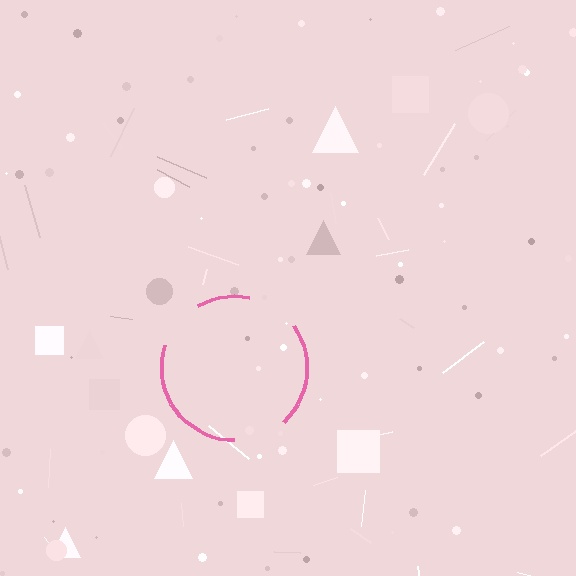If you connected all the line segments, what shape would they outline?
They would outline a circle.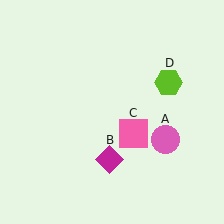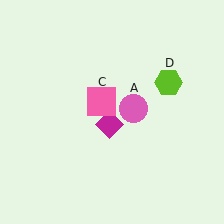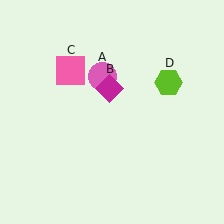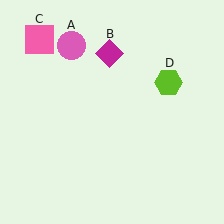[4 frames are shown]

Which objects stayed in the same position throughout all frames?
Lime hexagon (object D) remained stationary.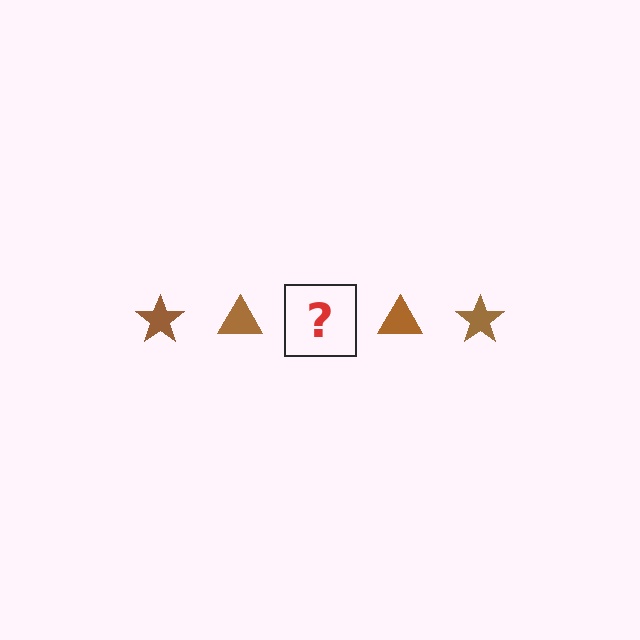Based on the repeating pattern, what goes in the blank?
The blank should be a brown star.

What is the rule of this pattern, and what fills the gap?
The rule is that the pattern cycles through star, triangle shapes in brown. The gap should be filled with a brown star.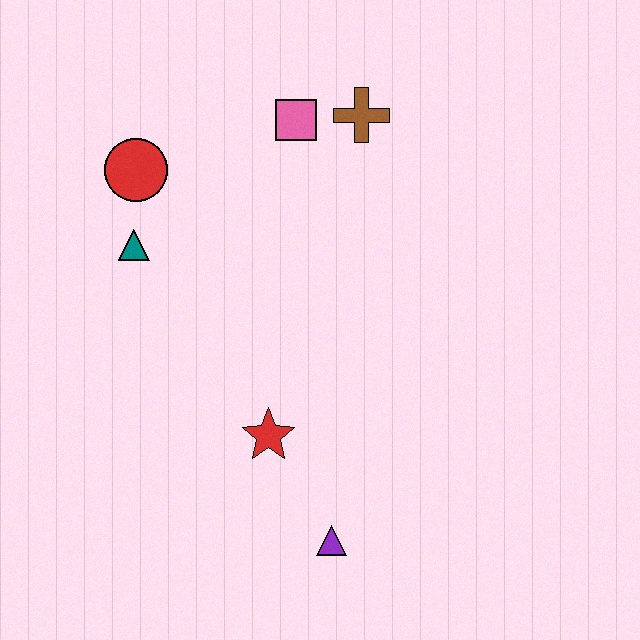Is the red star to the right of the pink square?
No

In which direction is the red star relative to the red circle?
The red star is below the red circle.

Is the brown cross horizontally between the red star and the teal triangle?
No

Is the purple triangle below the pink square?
Yes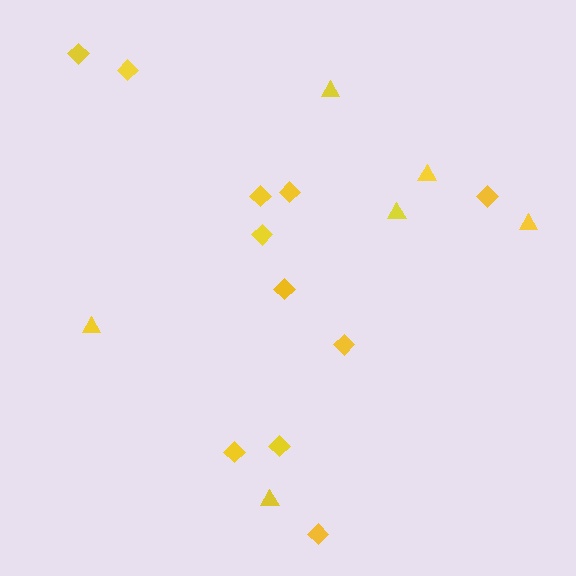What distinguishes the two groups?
There are 2 groups: one group of diamonds (11) and one group of triangles (6).